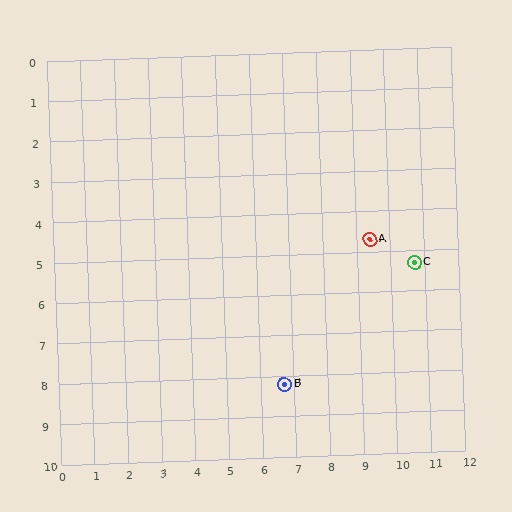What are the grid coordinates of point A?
Point A is at approximately (9.4, 4.7).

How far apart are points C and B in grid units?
Points C and B are about 4.9 grid units apart.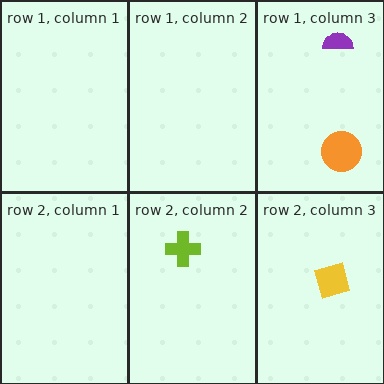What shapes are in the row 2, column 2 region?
The lime cross.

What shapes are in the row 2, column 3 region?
The yellow diamond.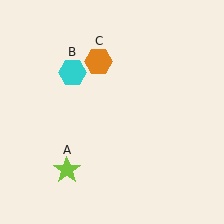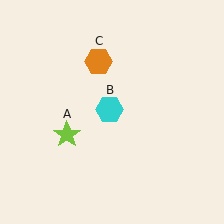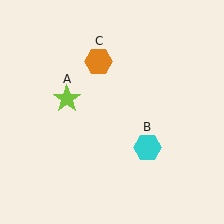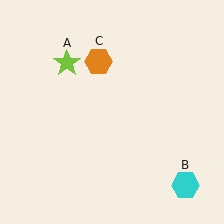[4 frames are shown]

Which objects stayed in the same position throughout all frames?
Orange hexagon (object C) remained stationary.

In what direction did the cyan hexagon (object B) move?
The cyan hexagon (object B) moved down and to the right.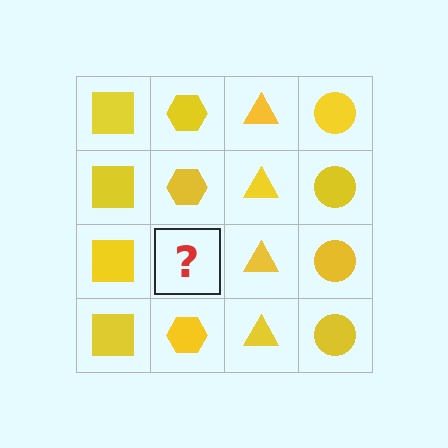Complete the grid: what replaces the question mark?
The question mark should be replaced with a yellow hexagon.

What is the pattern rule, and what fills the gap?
The rule is that each column has a consistent shape. The gap should be filled with a yellow hexagon.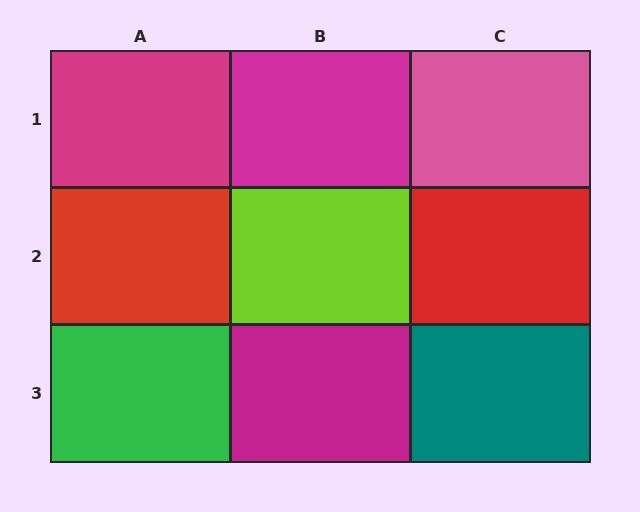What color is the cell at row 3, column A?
Green.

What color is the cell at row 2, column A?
Red.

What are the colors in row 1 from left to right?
Magenta, magenta, pink.